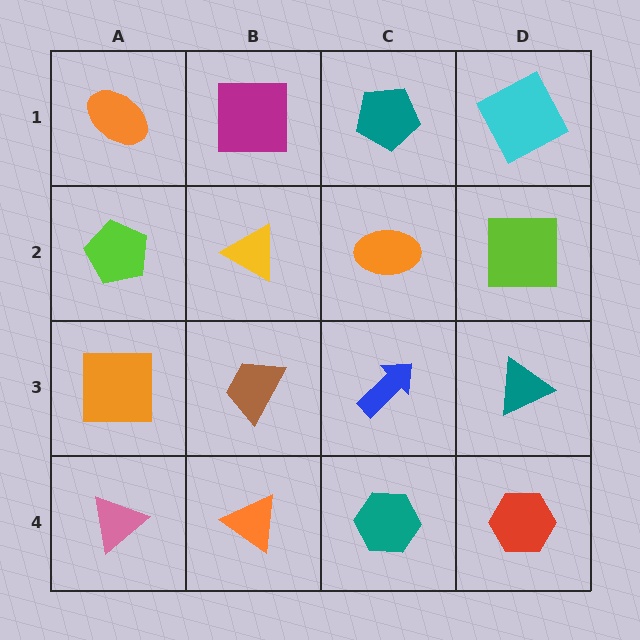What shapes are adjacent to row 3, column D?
A lime square (row 2, column D), a red hexagon (row 4, column D), a blue arrow (row 3, column C).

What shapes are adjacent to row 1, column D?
A lime square (row 2, column D), a teal pentagon (row 1, column C).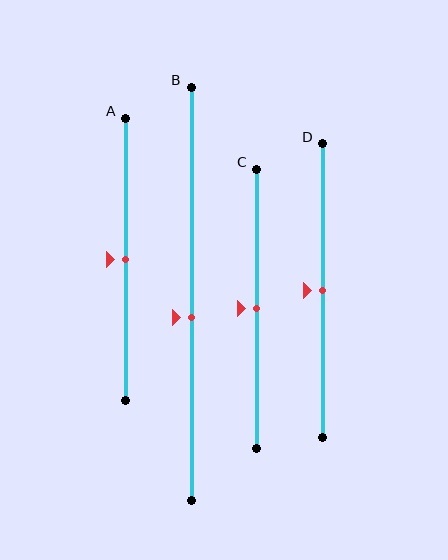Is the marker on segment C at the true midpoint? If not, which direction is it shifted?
Yes, the marker on segment C is at the true midpoint.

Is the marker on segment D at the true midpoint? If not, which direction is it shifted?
Yes, the marker on segment D is at the true midpoint.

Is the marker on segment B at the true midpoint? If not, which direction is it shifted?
No, the marker on segment B is shifted downward by about 6% of the segment length.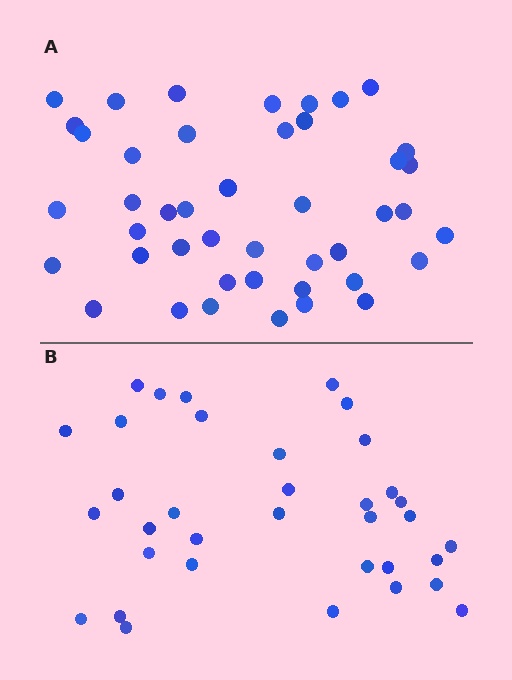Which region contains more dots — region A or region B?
Region A (the top region) has more dots.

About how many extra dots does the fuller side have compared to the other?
Region A has roughly 8 or so more dots than region B.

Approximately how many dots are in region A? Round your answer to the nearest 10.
About 40 dots. (The exact count is 44, which rounds to 40.)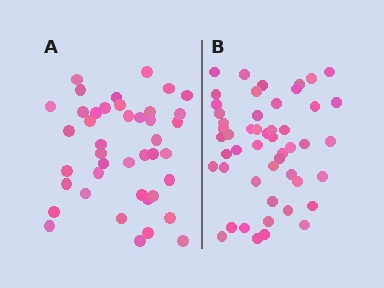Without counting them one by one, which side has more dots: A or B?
Region B (the right region) has more dots.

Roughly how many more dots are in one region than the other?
Region B has roughly 8 or so more dots than region A.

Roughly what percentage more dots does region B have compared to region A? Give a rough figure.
About 20% more.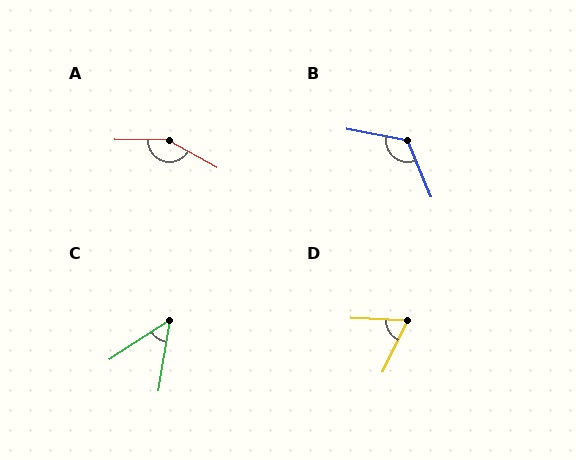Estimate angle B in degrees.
Approximately 124 degrees.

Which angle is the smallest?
C, at approximately 48 degrees.